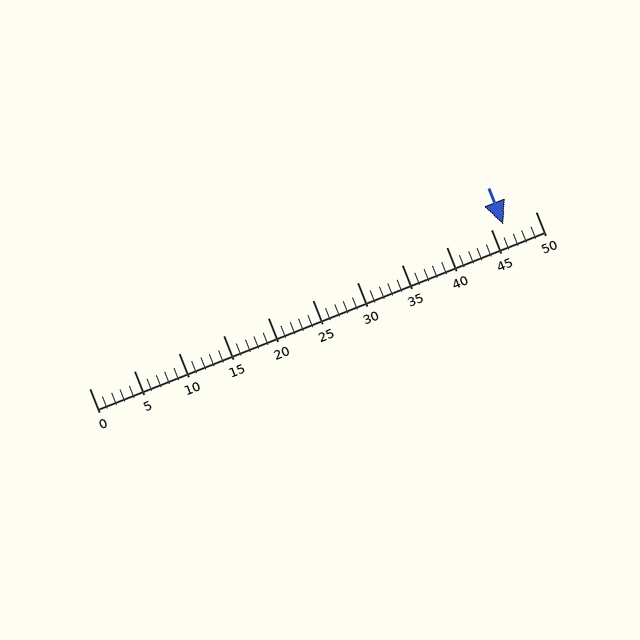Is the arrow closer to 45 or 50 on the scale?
The arrow is closer to 45.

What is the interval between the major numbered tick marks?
The major tick marks are spaced 5 units apart.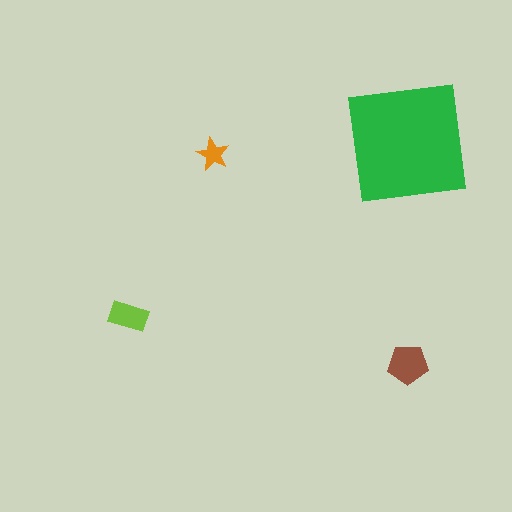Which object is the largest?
The green square.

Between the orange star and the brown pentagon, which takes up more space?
The brown pentagon.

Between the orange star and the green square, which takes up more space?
The green square.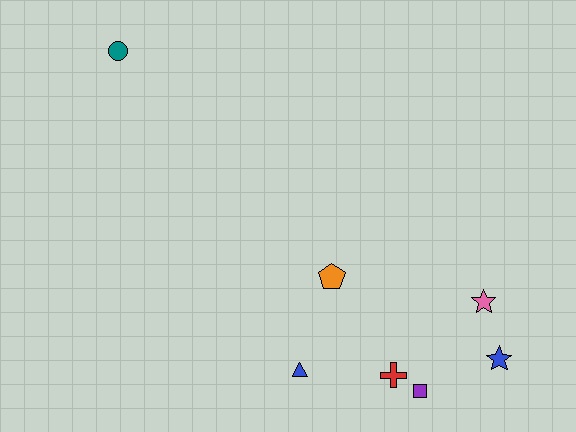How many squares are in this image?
There is 1 square.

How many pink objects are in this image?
There is 1 pink object.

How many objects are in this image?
There are 7 objects.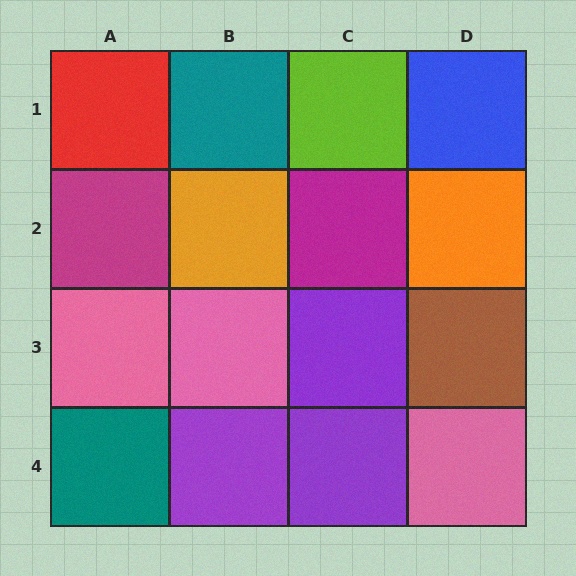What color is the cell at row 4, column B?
Purple.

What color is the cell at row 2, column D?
Orange.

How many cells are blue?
1 cell is blue.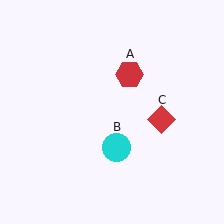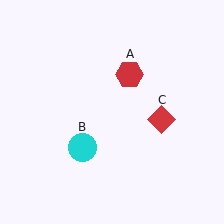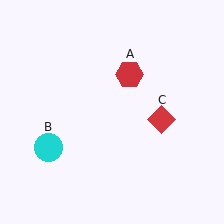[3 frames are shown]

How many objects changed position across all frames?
1 object changed position: cyan circle (object B).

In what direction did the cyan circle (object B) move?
The cyan circle (object B) moved left.